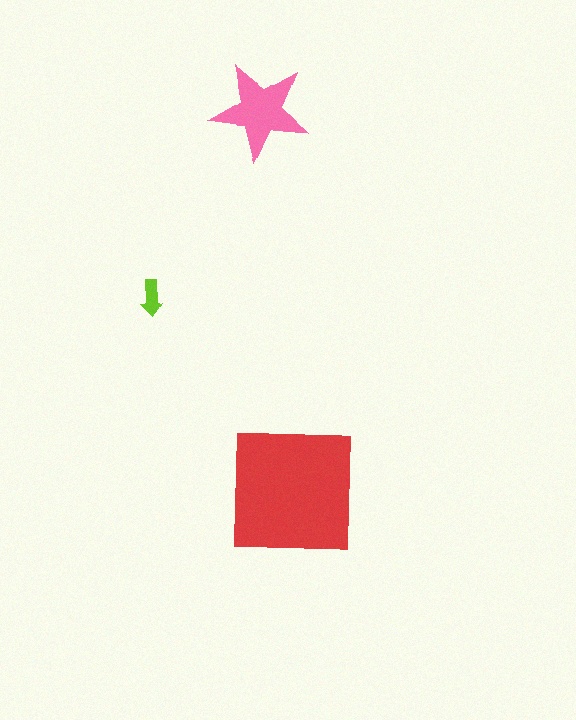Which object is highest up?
The pink star is topmost.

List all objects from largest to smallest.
The red square, the pink star, the lime arrow.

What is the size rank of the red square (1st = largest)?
1st.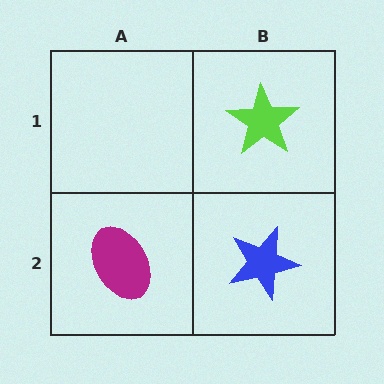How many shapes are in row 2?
2 shapes.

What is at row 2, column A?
A magenta ellipse.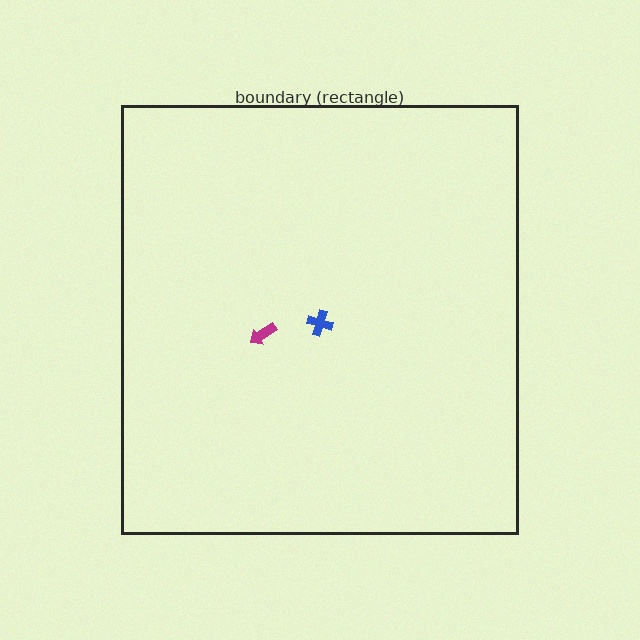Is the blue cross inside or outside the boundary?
Inside.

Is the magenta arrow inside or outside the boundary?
Inside.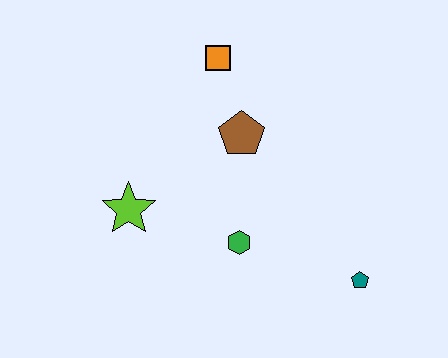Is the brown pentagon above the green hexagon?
Yes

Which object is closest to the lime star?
The green hexagon is closest to the lime star.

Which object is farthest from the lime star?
The teal pentagon is farthest from the lime star.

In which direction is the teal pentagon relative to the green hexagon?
The teal pentagon is to the right of the green hexagon.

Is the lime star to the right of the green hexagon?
No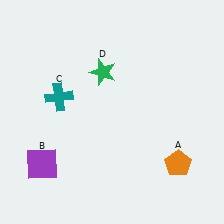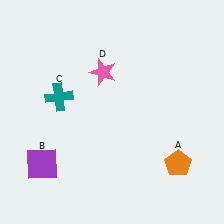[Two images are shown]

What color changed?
The star (D) changed from green in Image 1 to pink in Image 2.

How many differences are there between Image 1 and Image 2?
There is 1 difference between the two images.